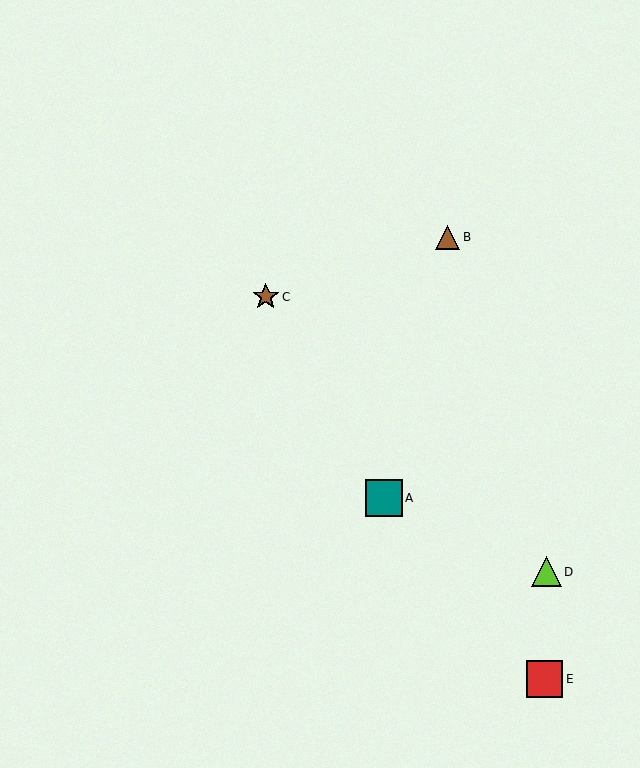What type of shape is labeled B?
Shape B is a brown triangle.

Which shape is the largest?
The teal square (labeled A) is the largest.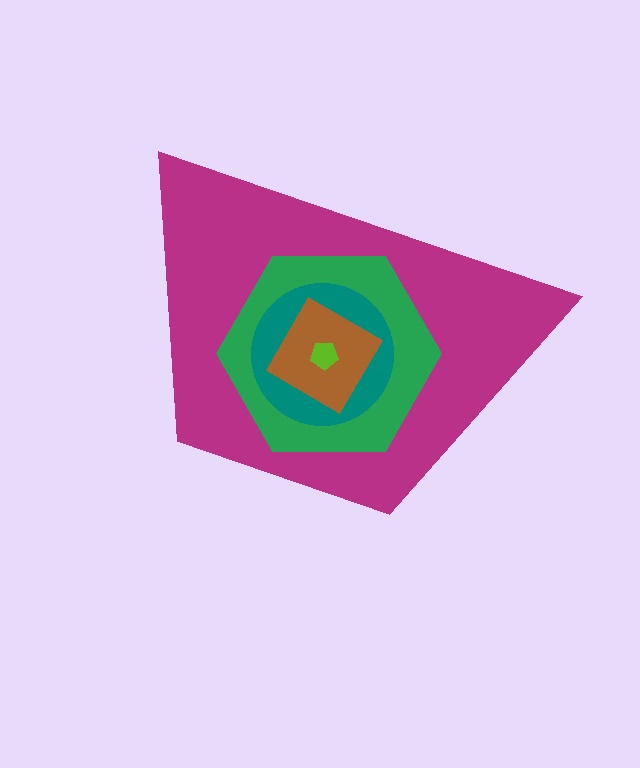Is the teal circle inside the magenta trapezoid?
Yes.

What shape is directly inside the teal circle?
The brown diamond.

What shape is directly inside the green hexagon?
The teal circle.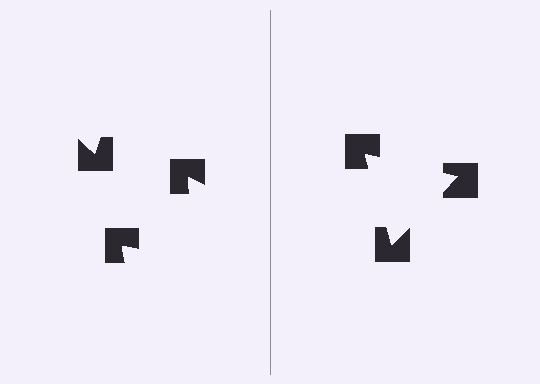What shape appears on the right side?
An illusory triangle.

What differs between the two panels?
The notched squares are positioned identically on both sides; only the wedge orientations differ. On the right they align to a triangle; on the left they are misaligned.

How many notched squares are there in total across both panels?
6 — 3 on each side.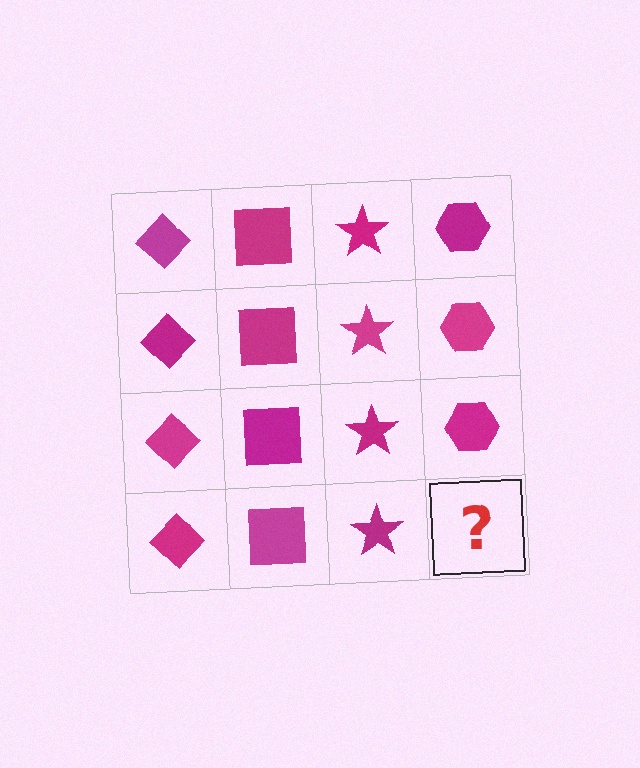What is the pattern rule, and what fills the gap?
The rule is that each column has a consistent shape. The gap should be filled with a magenta hexagon.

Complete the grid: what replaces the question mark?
The question mark should be replaced with a magenta hexagon.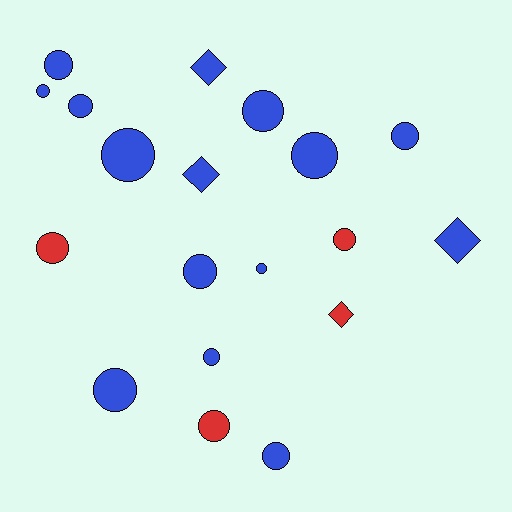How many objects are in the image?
There are 19 objects.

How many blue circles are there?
There are 12 blue circles.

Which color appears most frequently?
Blue, with 15 objects.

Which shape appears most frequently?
Circle, with 15 objects.